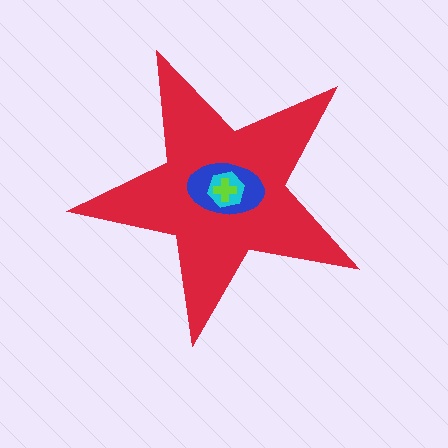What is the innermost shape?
The lime cross.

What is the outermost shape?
The red star.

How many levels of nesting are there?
4.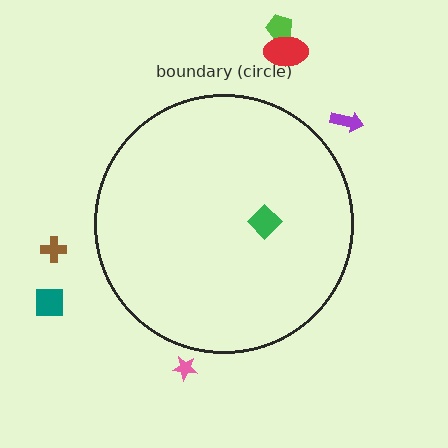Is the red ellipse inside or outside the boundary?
Outside.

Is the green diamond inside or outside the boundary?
Inside.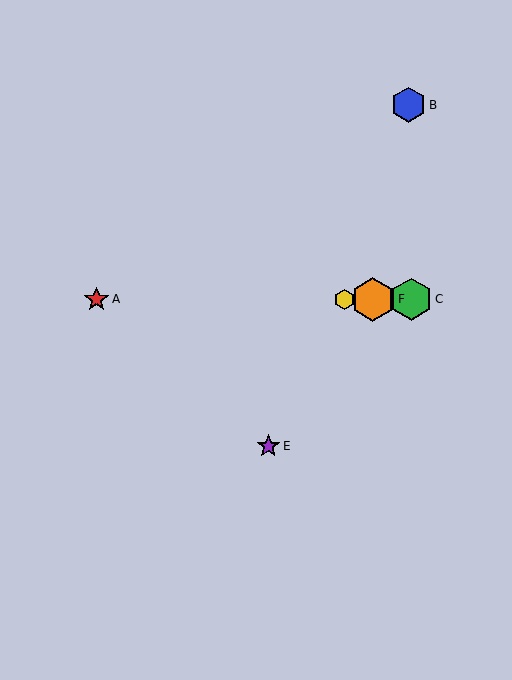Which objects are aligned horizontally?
Objects A, C, D, F are aligned horizontally.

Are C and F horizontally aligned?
Yes, both are at y≈299.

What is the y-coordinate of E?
Object E is at y≈446.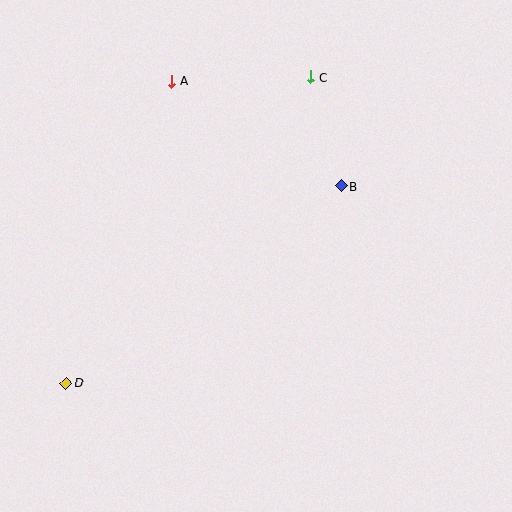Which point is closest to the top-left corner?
Point A is closest to the top-left corner.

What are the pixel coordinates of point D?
Point D is at (66, 383).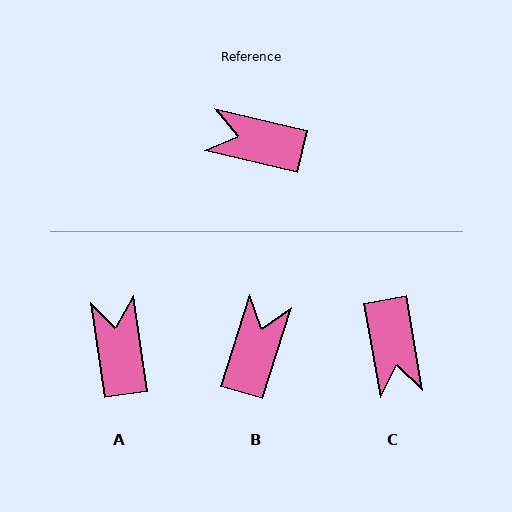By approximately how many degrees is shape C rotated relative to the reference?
Approximately 114 degrees counter-clockwise.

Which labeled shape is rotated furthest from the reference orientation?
C, about 114 degrees away.